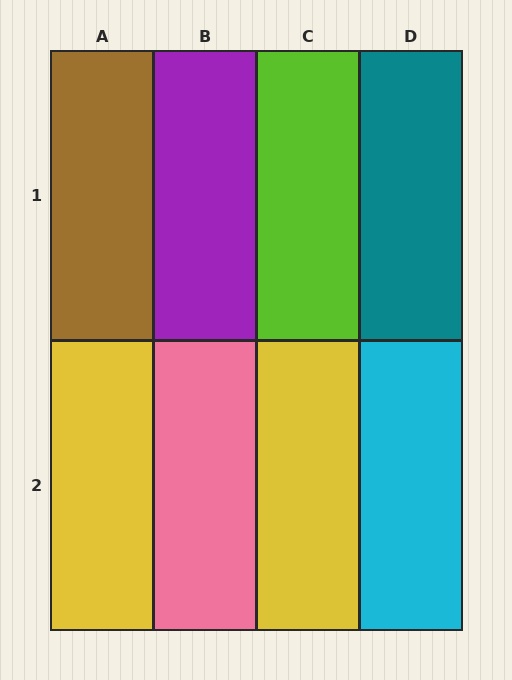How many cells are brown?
1 cell is brown.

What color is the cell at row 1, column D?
Teal.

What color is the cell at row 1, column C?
Lime.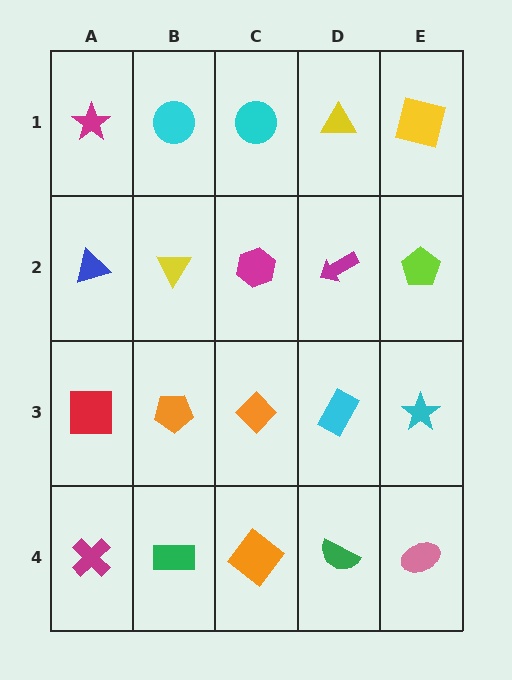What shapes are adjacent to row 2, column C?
A cyan circle (row 1, column C), an orange diamond (row 3, column C), a yellow triangle (row 2, column B), a magenta arrow (row 2, column D).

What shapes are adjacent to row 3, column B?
A yellow triangle (row 2, column B), a green rectangle (row 4, column B), a red square (row 3, column A), an orange diamond (row 3, column C).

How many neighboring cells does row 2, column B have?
4.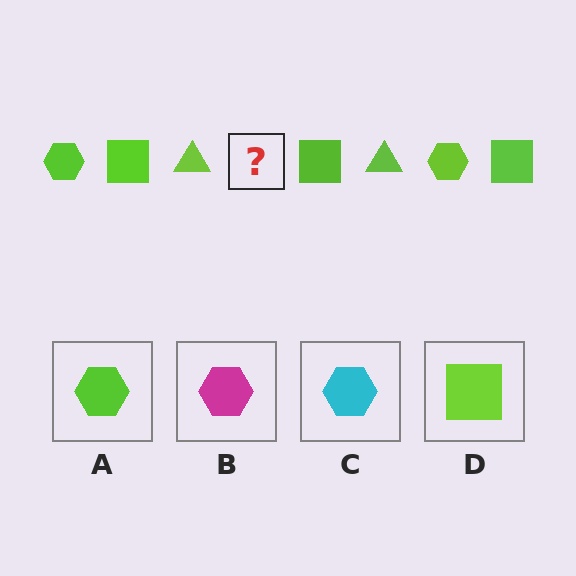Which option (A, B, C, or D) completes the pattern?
A.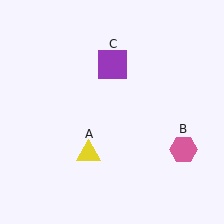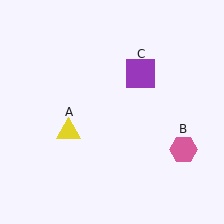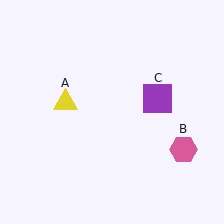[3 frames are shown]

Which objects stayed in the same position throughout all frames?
Pink hexagon (object B) remained stationary.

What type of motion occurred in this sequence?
The yellow triangle (object A), purple square (object C) rotated clockwise around the center of the scene.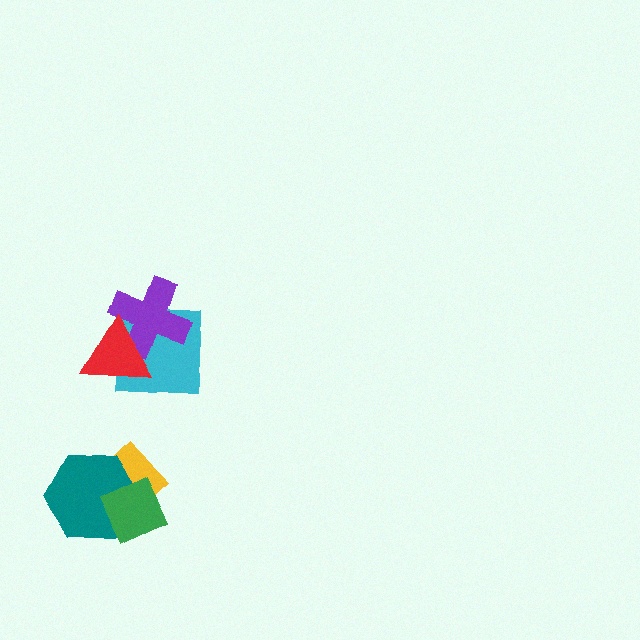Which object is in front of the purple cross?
The red triangle is in front of the purple cross.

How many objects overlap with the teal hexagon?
2 objects overlap with the teal hexagon.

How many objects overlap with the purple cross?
2 objects overlap with the purple cross.